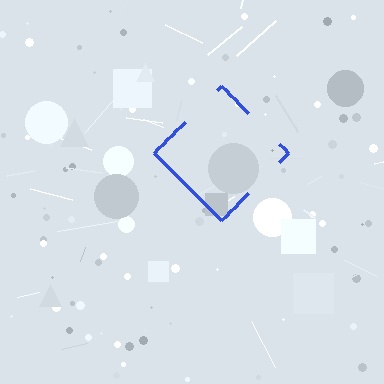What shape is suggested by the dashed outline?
The dashed outline suggests a diamond.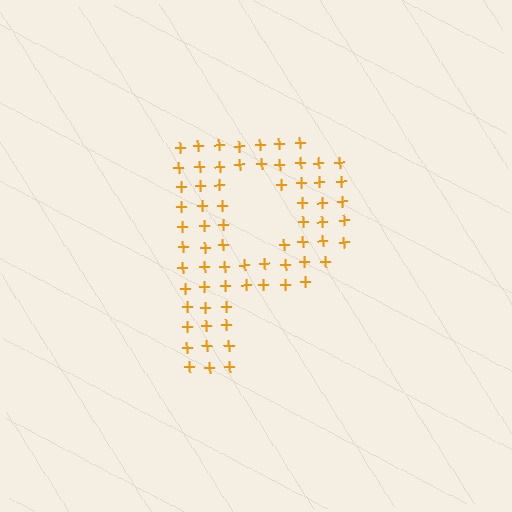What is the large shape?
The large shape is the letter P.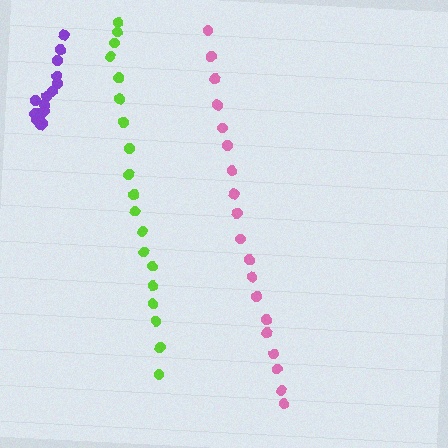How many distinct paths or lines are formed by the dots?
There are 3 distinct paths.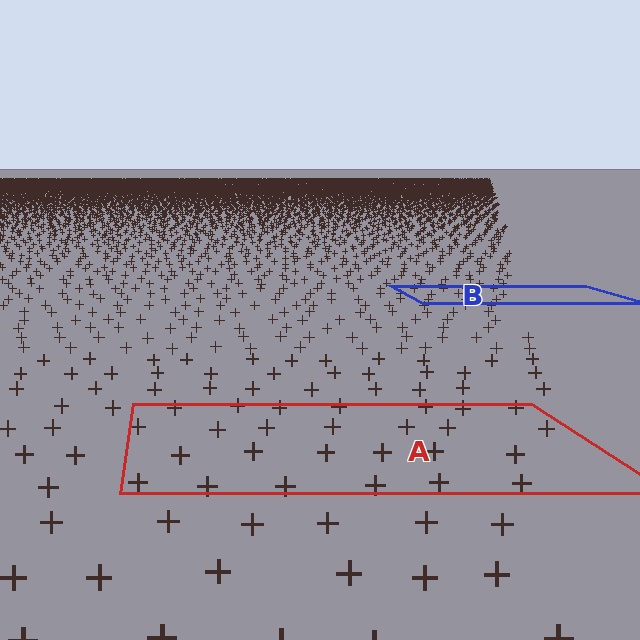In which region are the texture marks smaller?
The texture marks are smaller in region B, because it is farther away.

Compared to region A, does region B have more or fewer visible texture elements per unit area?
Region B has more texture elements per unit area — they are packed more densely because it is farther away.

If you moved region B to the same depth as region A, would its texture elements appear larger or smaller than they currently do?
They would appear larger. At a closer depth, the same texture elements are projected at a bigger on-screen size.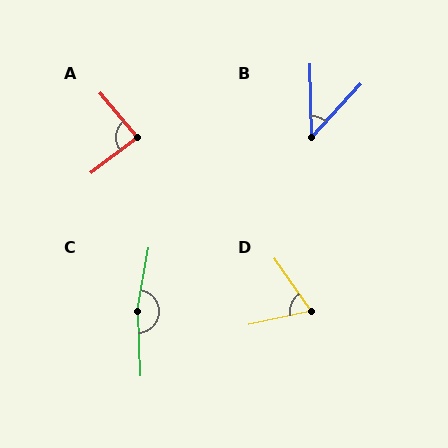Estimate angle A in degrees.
Approximately 87 degrees.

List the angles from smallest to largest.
B (43°), D (67°), A (87°), C (168°).